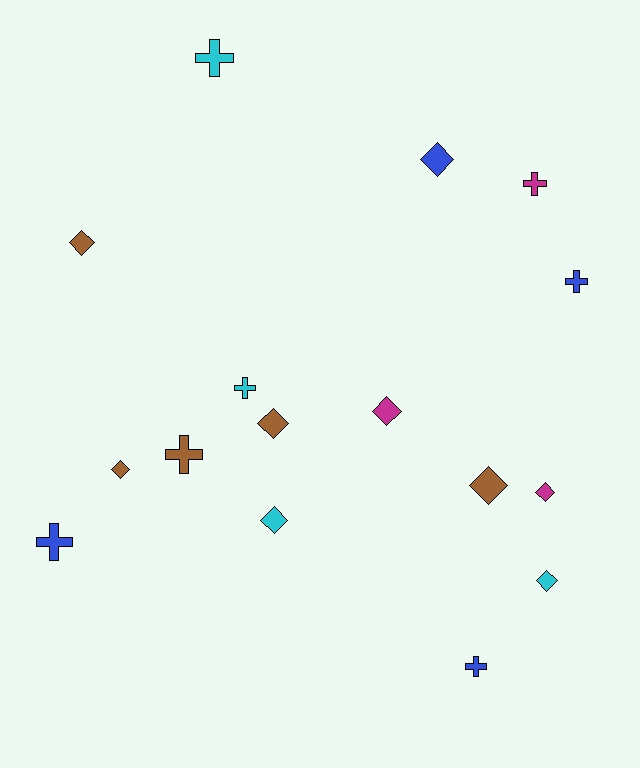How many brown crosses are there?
There is 1 brown cross.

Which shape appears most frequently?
Diamond, with 9 objects.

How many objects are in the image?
There are 16 objects.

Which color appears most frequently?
Brown, with 5 objects.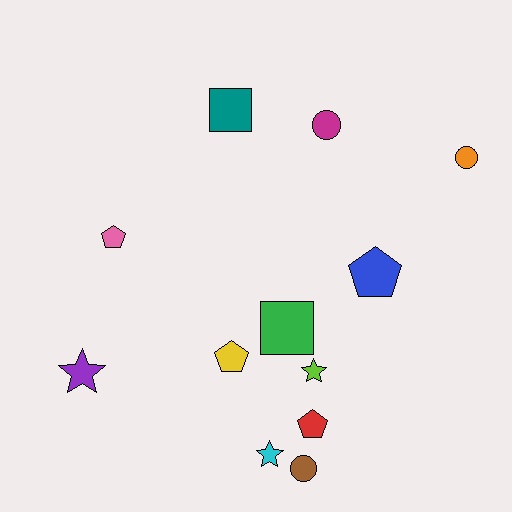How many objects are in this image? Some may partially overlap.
There are 12 objects.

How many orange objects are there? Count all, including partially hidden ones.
There is 1 orange object.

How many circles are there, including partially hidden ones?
There are 3 circles.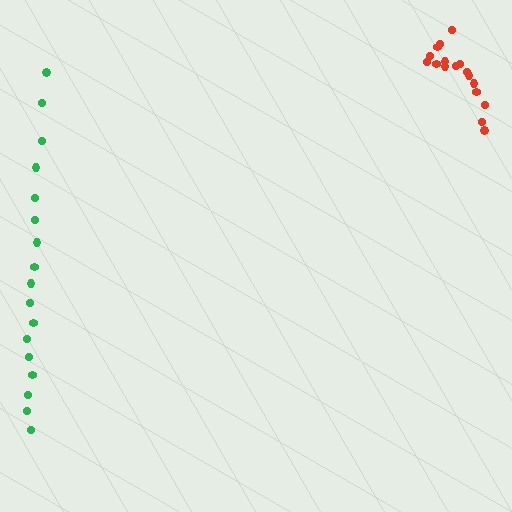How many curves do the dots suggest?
There are 2 distinct paths.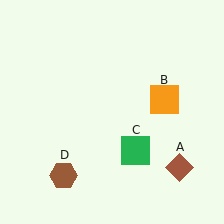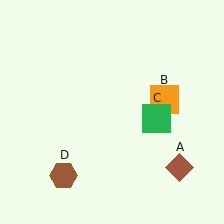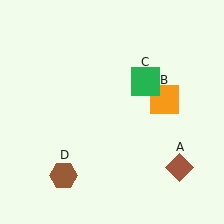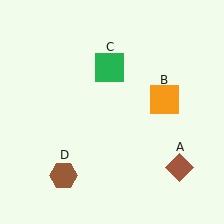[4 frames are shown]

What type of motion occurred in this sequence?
The green square (object C) rotated counterclockwise around the center of the scene.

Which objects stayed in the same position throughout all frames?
Brown diamond (object A) and orange square (object B) and brown hexagon (object D) remained stationary.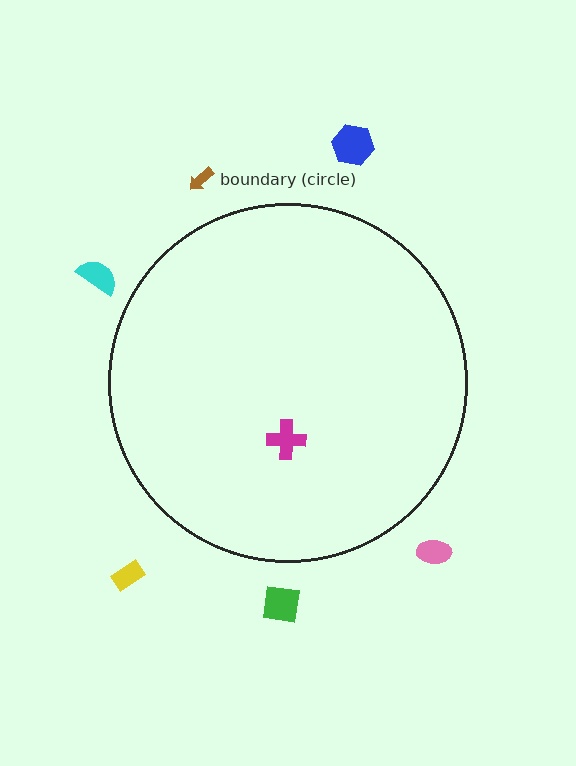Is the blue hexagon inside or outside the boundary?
Outside.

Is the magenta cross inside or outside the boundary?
Inside.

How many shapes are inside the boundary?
1 inside, 6 outside.